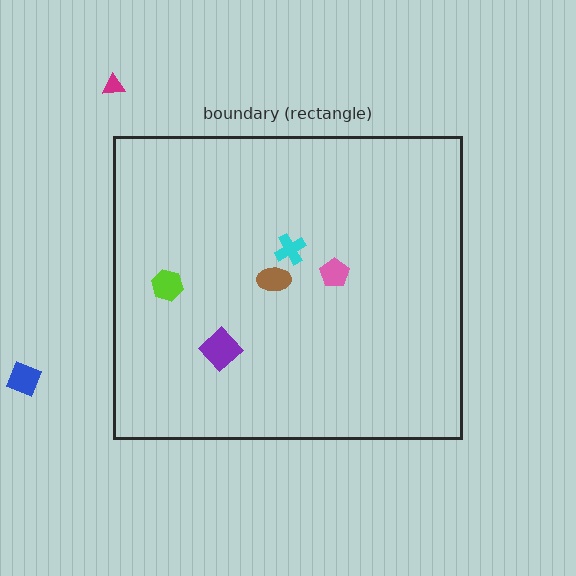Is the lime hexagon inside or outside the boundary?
Inside.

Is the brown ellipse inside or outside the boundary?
Inside.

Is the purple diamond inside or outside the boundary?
Inside.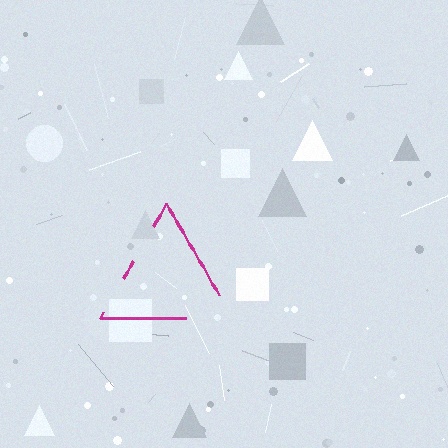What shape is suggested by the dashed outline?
The dashed outline suggests a triangle.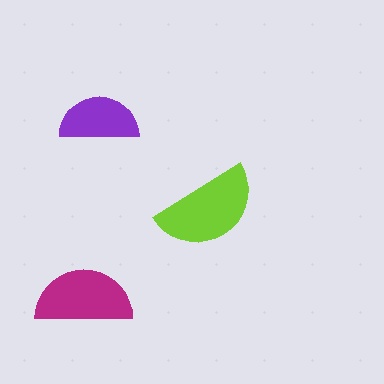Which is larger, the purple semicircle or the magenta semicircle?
The magenta one.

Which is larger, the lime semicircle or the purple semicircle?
The lime one.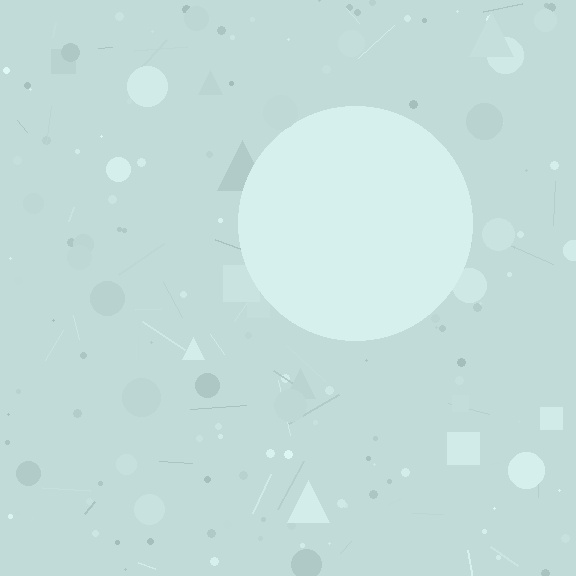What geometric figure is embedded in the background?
A circle is embedded in the background.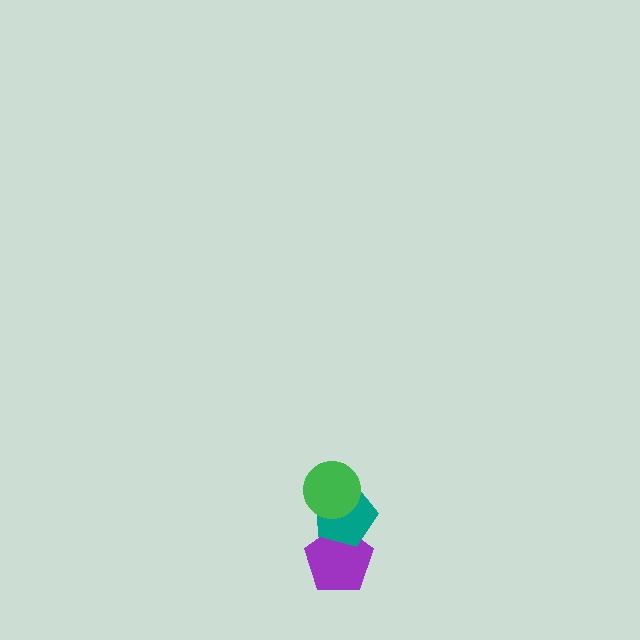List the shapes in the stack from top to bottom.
From top to bottom: the green circle, the teal pentagon, the purple pentagon.